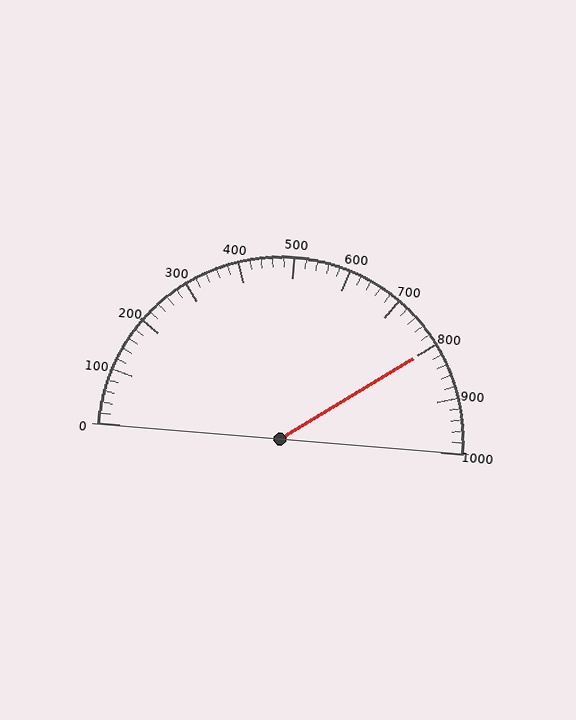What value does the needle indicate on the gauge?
The needle indicates approximately 800.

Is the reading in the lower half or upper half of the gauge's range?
The reading is in the upper half of the range (0 to 1000).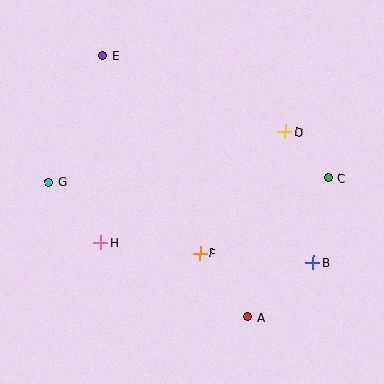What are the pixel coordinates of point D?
Point D is at (285, 132).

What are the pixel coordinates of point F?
Point F is at (200, 253).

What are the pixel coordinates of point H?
Point H is at (101, 243).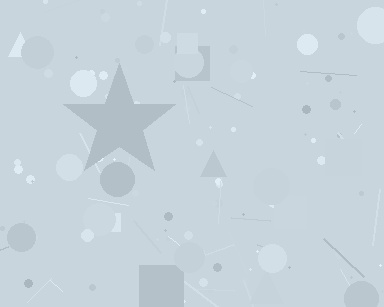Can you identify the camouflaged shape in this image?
The camouflaged shape is a star.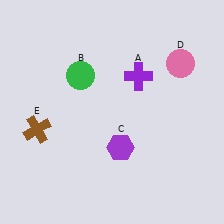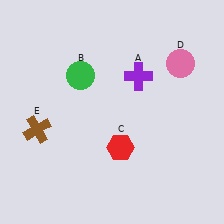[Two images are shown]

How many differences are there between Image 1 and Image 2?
There is 1 difference between the two images.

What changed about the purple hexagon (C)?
In Image 1, C is purple. In Image 2, it changed to red.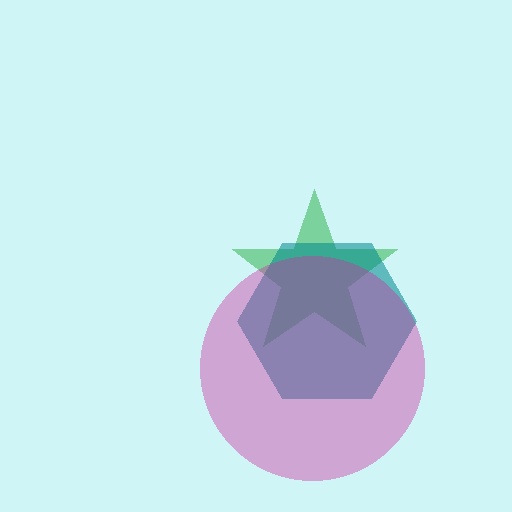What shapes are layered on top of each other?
The layered shapes are: a green star, a teal hexagon, a magenta circle.